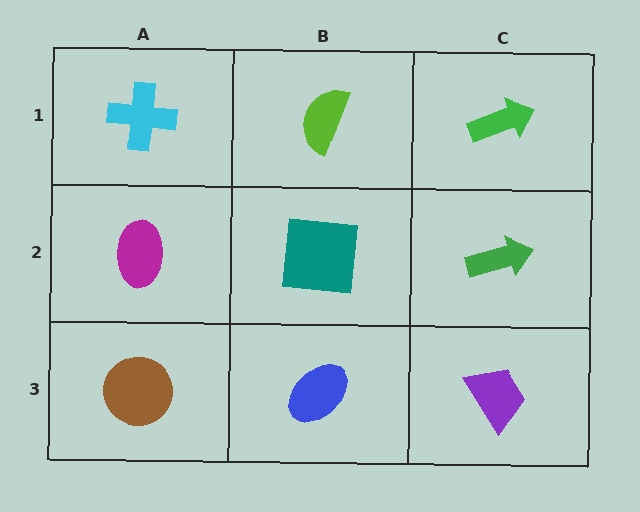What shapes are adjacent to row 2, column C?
A green arrow (row 1, column C), a purple trapezoid (row 3, column C), a teal square (row 2, column B).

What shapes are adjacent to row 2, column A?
A cyan cross (row 1, column A), a brown circle (row 3, column A), a teal square (row 2, column B).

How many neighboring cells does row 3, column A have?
2.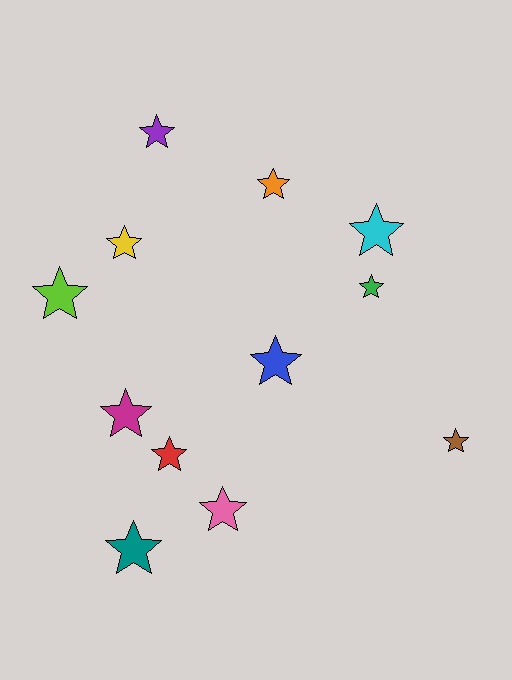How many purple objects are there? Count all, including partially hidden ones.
There is 1 purple object.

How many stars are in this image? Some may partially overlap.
There are 12 stars.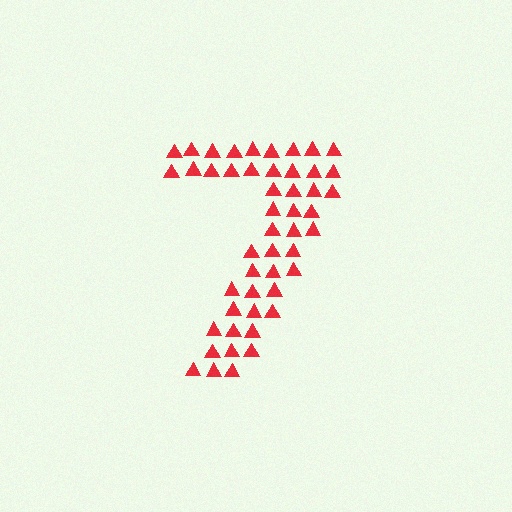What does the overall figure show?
The overall figure shows the digit 7.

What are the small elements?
The small elements are triangles.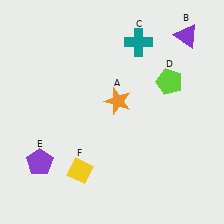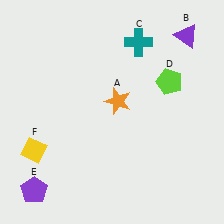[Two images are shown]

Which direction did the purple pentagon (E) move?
The purple pentagon (E) moved down.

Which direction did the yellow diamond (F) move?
The yellow diamond (F) moved left.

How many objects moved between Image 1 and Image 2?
2 objects moved between the two images.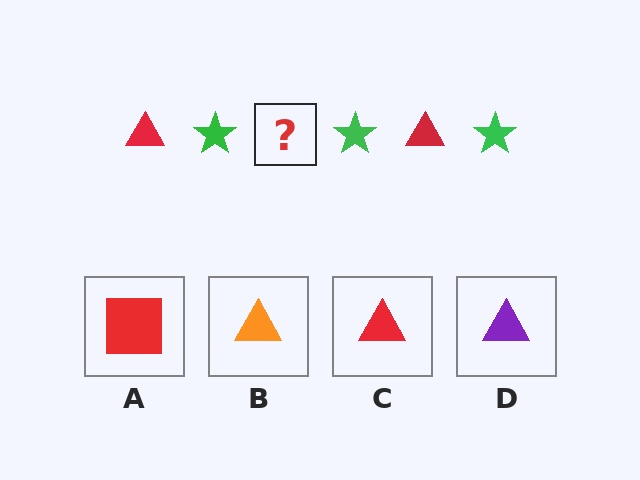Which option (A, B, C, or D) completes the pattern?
C.